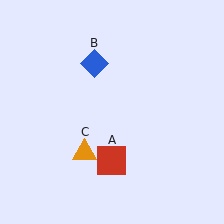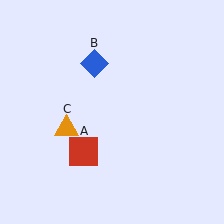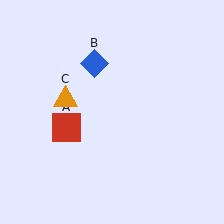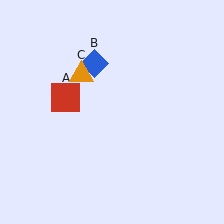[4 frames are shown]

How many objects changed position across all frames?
2 objects changed position: red square (object A), orange triangle (object C).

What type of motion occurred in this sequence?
The red square (object A), orange triangle (object C) rotated clockwise around the center of the scene.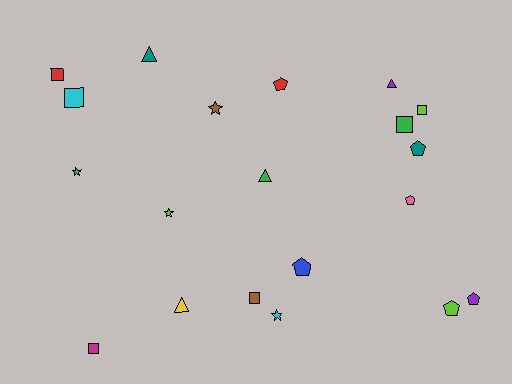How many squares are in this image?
There are 6 squares.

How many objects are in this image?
There are 20 objects.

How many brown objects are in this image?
There are 2 brown objects.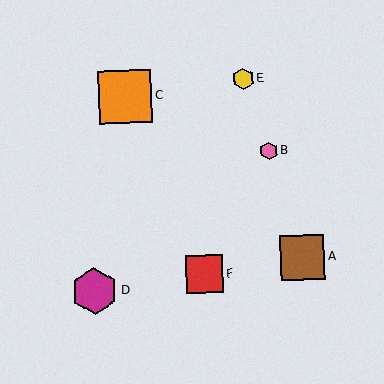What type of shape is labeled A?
Shape A is a brown square.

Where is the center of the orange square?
The center of the orange square is at (125, 97).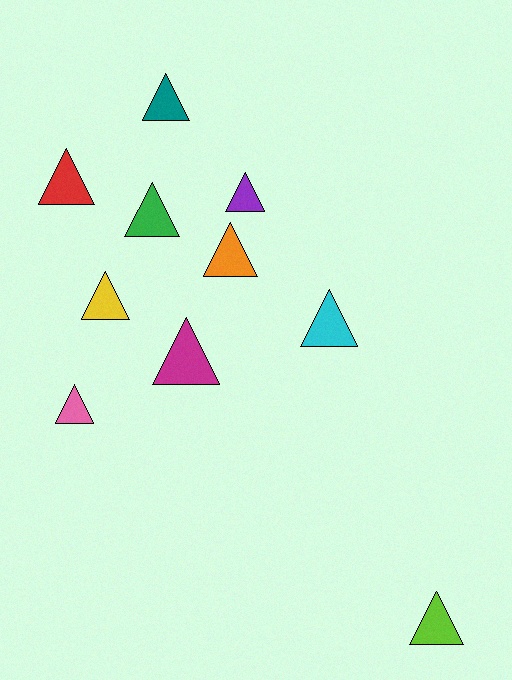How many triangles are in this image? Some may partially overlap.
There are 10 triangles.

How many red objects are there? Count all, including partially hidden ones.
There is 1 red object.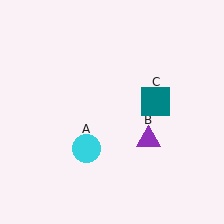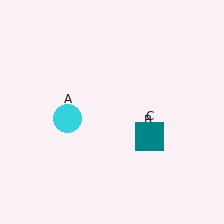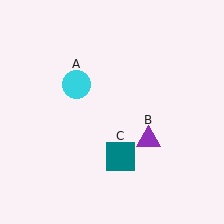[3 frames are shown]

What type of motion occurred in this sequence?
The cyan circle (object A), teal square (object C) rotated clockwise around the center of the scene.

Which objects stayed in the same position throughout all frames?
Purple triangle (object B) remained stationary.